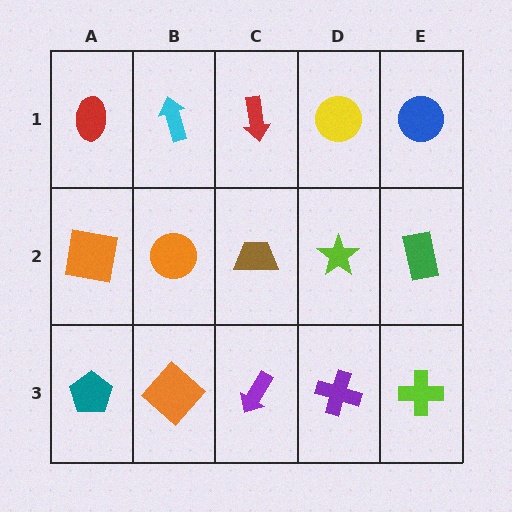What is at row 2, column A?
An orange square.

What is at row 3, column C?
A purple arrow.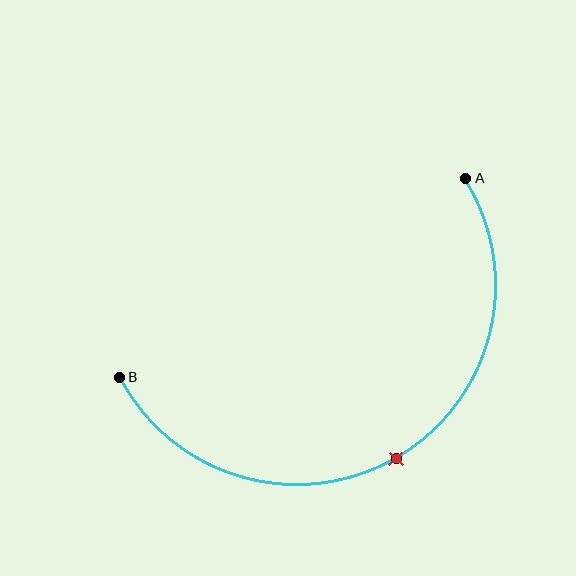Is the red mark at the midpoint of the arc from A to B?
Yes. The red mark lies on the arc at equal arc-length from both A and B — it is the arc midpoint.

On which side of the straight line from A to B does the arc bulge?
The arc bulges below the straight line connecting A and B.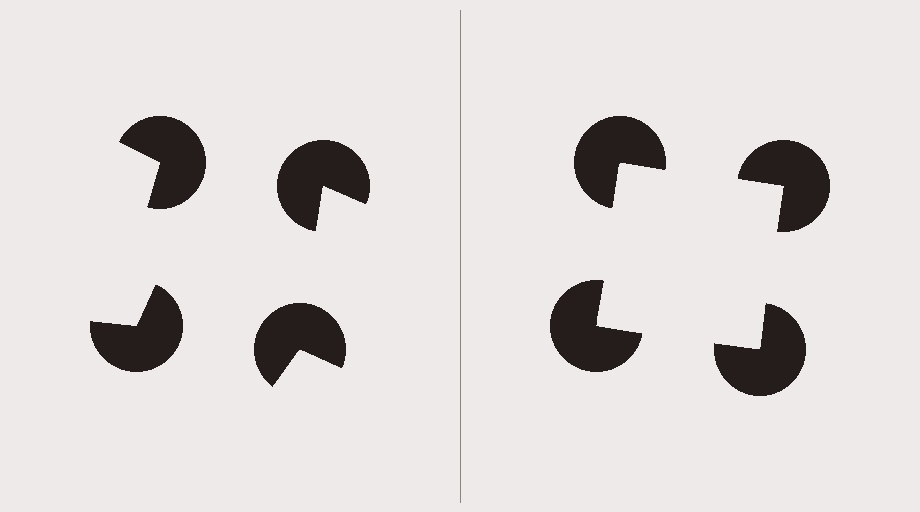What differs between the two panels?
The pac-man discs are positioned identically on both sides; only the wedge orientations differ. On the right they align to a square; on the left they are misaligned.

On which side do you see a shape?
An illusory square appears on the right side. On the left side the wedge cuts are rotated, so no coherent shape forms.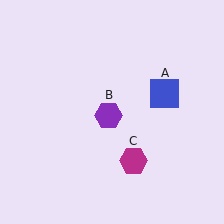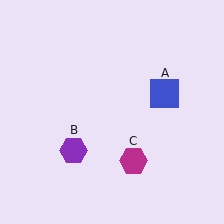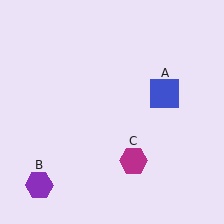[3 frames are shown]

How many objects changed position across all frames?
1 object changed position: purple hexagon (object B).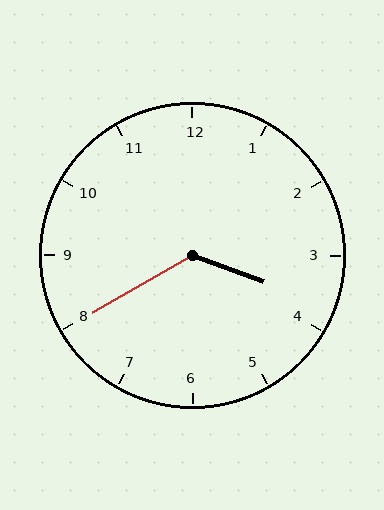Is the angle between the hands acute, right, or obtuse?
It is obtuse.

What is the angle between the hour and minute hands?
Approximately 130 degrees.